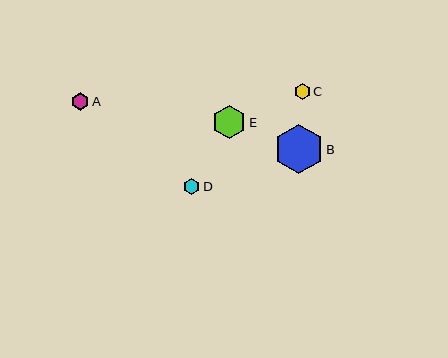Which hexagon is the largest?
Hexagon B is the largest with a size of approximately 50 pixels.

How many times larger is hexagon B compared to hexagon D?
Hexagon B is approximately 3.1 times the size of hexagon D.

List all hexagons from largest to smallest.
From largest to smallest: B, E, A, D, C.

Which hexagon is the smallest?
Hexagon C is the smallest with a size of approximately 16 pixels.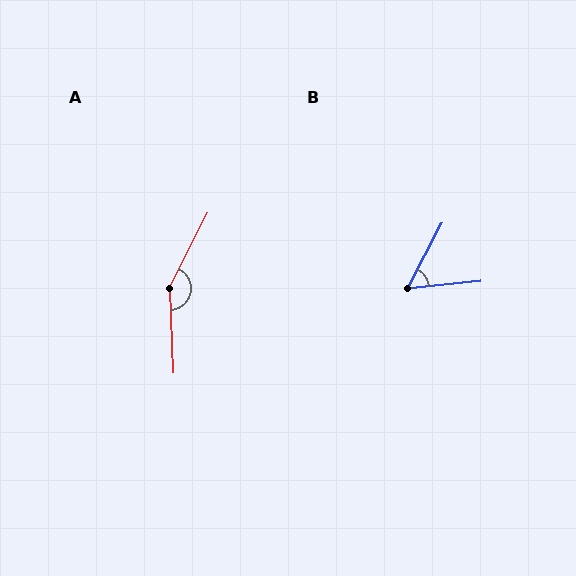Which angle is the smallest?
B, at approximately 56 degrees.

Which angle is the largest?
A, at approximately 150 degrees.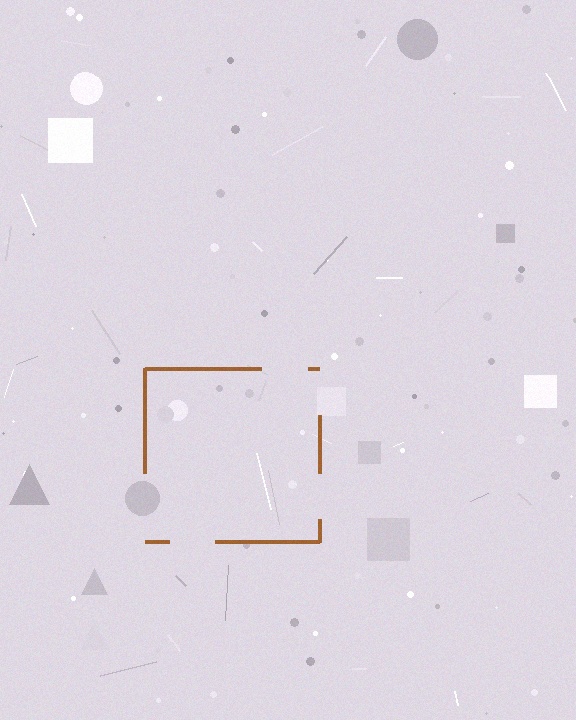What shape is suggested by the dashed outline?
The dashed outline suggests a square.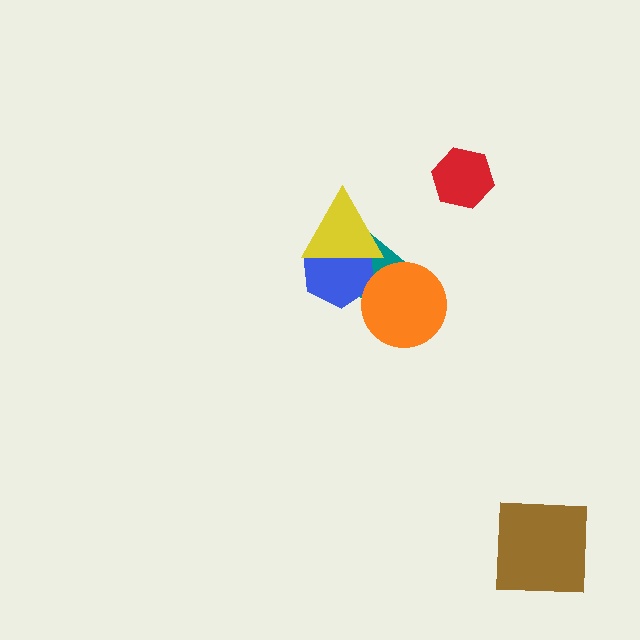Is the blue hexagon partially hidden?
Yes, it is partially covered by another shape.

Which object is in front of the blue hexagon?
The yellow triangle is in front of the blue hexagon.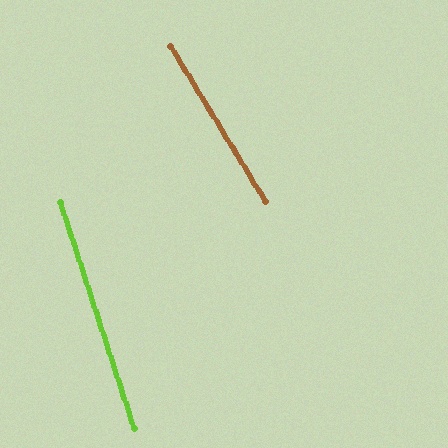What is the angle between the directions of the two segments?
Approximately 13 degrees.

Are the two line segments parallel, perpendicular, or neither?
Neither parallel nor perpendicular — they differ by about 13°.